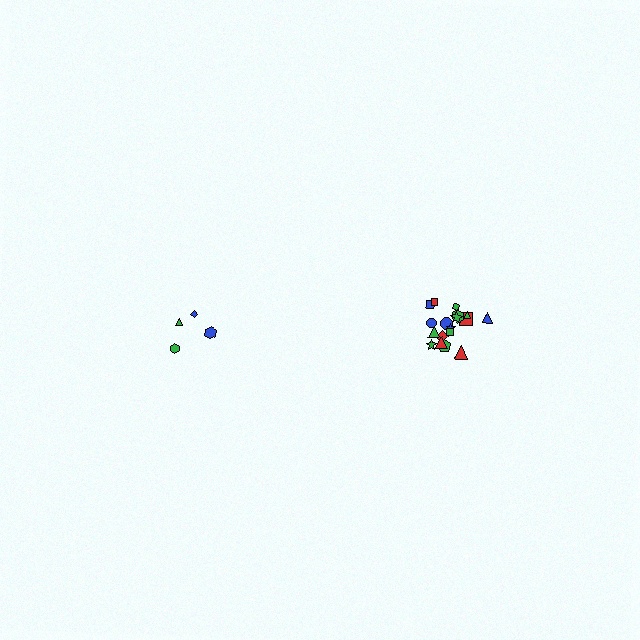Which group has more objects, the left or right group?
The right group.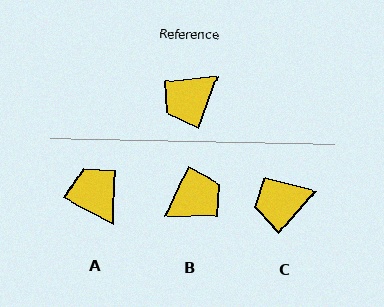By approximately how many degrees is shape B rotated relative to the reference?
Approximately 175 degrees counter-clockwise.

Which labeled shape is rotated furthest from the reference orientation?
B, about 175 degrees away.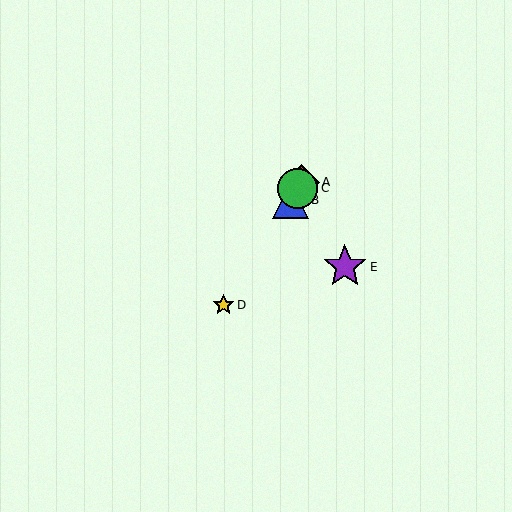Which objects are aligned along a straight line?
Objects A, B, C, D are aligned along a straight line.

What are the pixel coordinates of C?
Object C is at (298, 188).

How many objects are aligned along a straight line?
4 objects (A, B, C, D) are aligned along a straight line.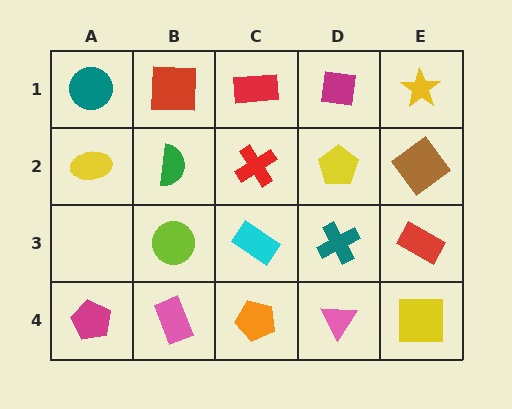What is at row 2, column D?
A yellow pentagon.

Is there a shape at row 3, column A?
No, that cell is empty.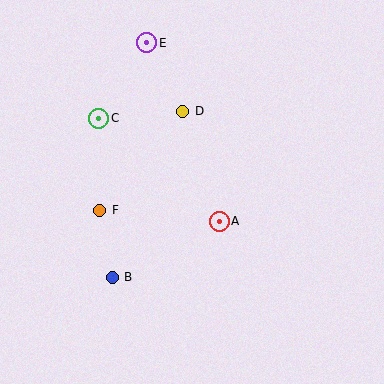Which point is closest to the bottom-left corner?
Point B is closest to the bottom-left corner.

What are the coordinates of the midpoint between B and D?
The midpoint between B and D is at (148, 194).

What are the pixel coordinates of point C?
Point C is at (99, 118).